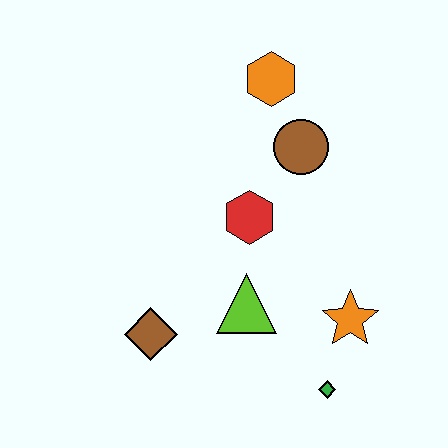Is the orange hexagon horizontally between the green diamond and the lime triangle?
Yes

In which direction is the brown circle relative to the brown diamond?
The brown circle is above the brown diamond.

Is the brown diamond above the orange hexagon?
No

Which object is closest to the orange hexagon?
The brown circle is closest to the orange hexagon.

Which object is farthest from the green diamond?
The orange hexagon is farthest from the green diamond.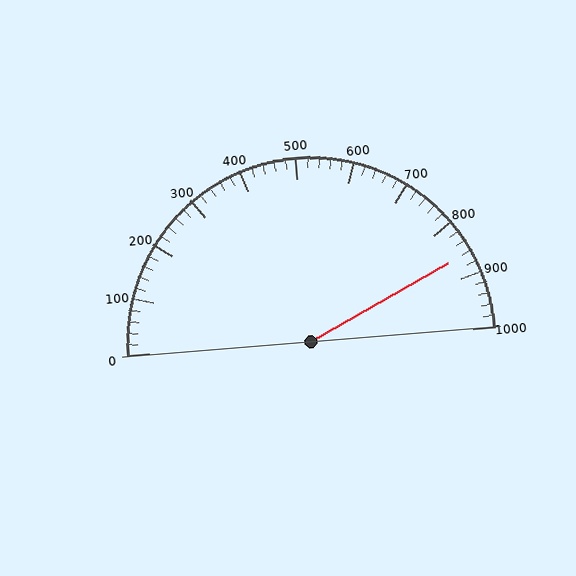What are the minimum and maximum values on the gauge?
The gauge ranges from 0 to 1000.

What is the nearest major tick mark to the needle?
The nearest major tick mark is 900.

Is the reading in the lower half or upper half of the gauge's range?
The reading is in the upper half of the range (0 to 1000).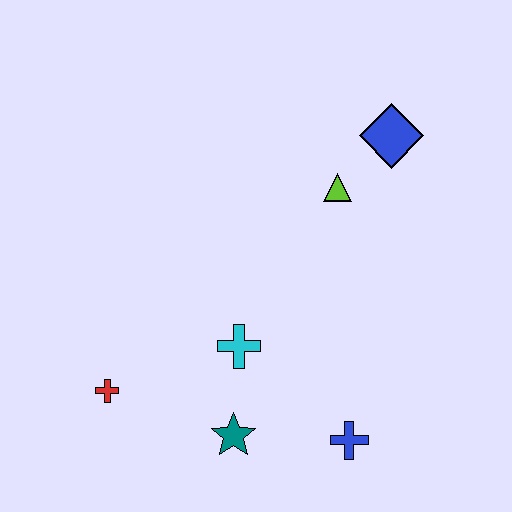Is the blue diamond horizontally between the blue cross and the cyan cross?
No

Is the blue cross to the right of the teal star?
Yes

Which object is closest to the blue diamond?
The lime triangle is closest to the blue diamond.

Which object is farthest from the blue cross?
The blue diamond is farthest from the blue cross.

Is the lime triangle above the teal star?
Yes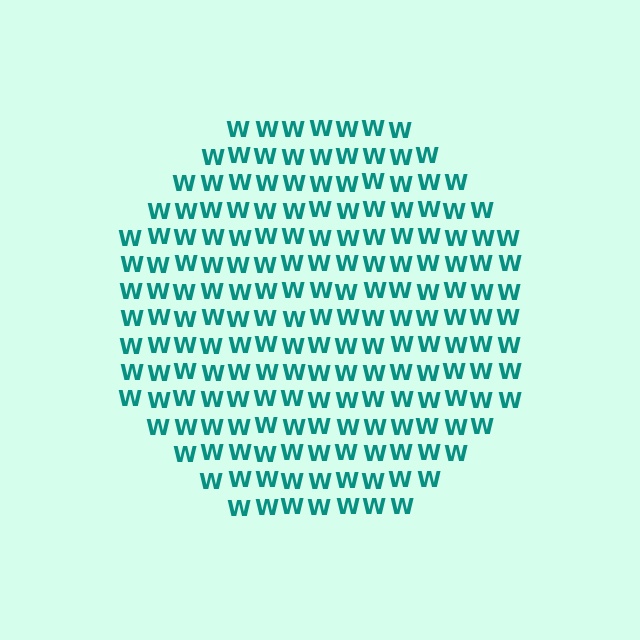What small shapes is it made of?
It is made of small letter W's.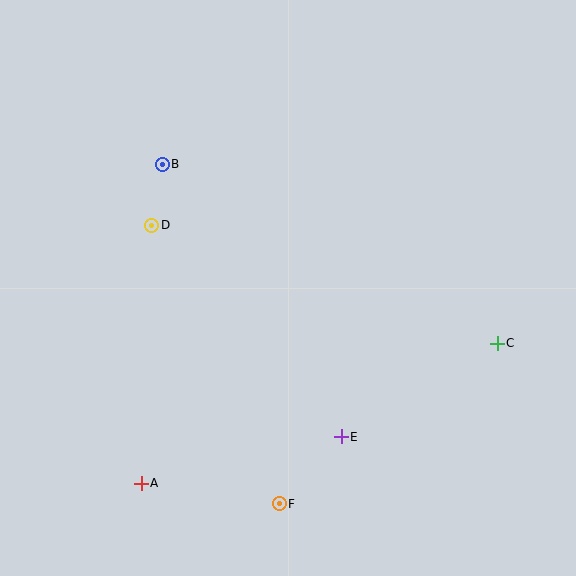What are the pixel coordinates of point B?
Point B is at (162, 164).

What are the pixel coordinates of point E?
Point E is at (341, 437).